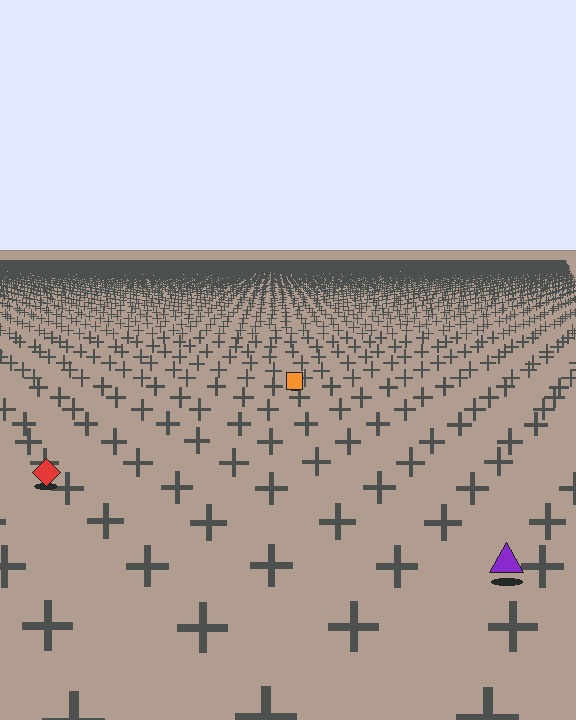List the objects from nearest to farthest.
From nearest to farthest: the purple triangle, the red diamond, the orange square.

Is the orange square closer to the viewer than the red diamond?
No. The red diamond is closer — you can tell from the texture gradient: the ground texture is coarser near it.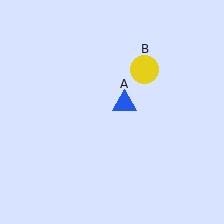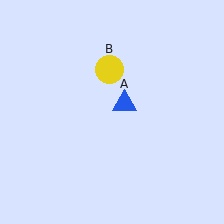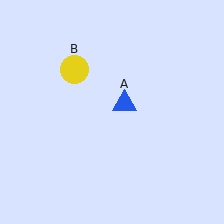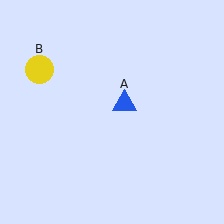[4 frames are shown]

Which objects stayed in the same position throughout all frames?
Blue triangle (object A) remained stationary.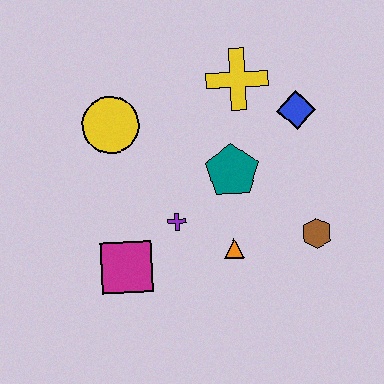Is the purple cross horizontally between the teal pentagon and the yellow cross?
No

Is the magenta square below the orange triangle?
Yes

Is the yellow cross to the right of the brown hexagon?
No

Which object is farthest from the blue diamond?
The magenta square is farthest from the blue diamond.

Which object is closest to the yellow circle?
The purple cross is closest to the yellow circle.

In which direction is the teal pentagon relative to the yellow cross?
The teal pentagon is below the yellow cross.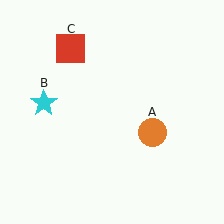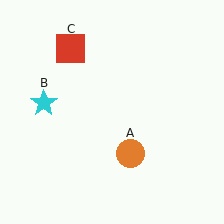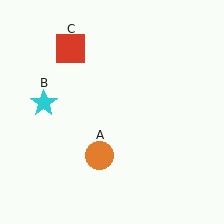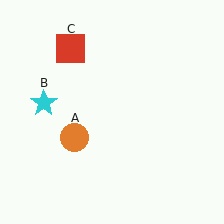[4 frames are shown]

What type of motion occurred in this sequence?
The orange circle (object A) rotated clockwise around the center of the scene.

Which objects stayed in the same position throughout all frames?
Cyan star (object B) and red square (object C) remained stationary.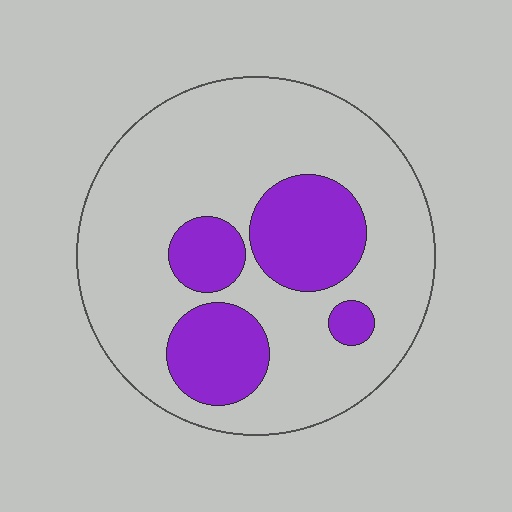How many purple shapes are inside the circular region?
4.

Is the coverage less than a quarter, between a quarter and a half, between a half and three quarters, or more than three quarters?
Between a quarter and a half.